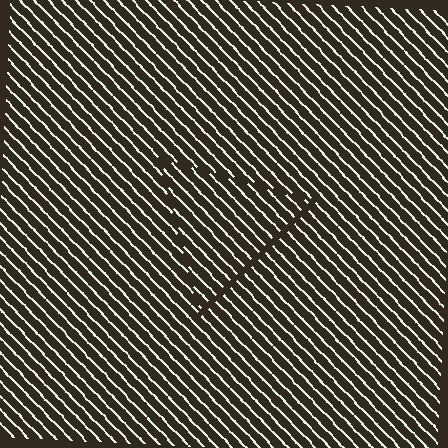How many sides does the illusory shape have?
3 sides — the line-ends trace a triangle.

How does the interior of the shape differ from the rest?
The interior of the shape contains the same grating, shifted by half a period — the contour is defined by the phase discontinuity where line-ends from the inner and outer gratings abut.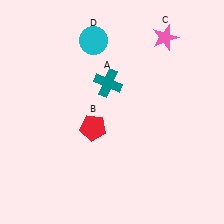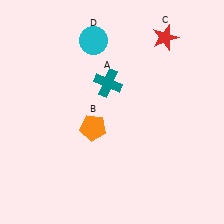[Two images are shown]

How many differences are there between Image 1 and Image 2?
There are 2 differences between the two images.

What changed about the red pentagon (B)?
In Image 1, B is red. In Image 2, it changed to orange.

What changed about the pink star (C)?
In Image 1, C is pink. In Image 2, it changed to red.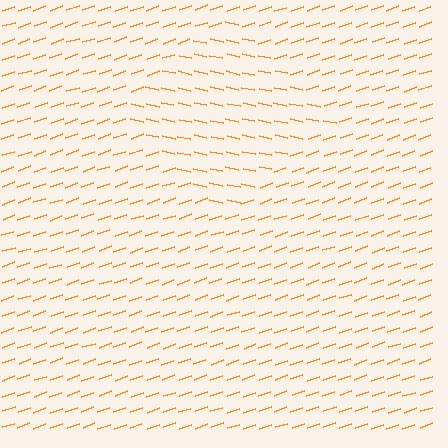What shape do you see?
I see a diamond.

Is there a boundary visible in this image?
Yes, there is a texture boundary formed by a change in line orientation.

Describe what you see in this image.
The image is filled with small orange line segments. A diamond region in the image has lines oriented differently from the surrounding lines, creating a visible texture boundary.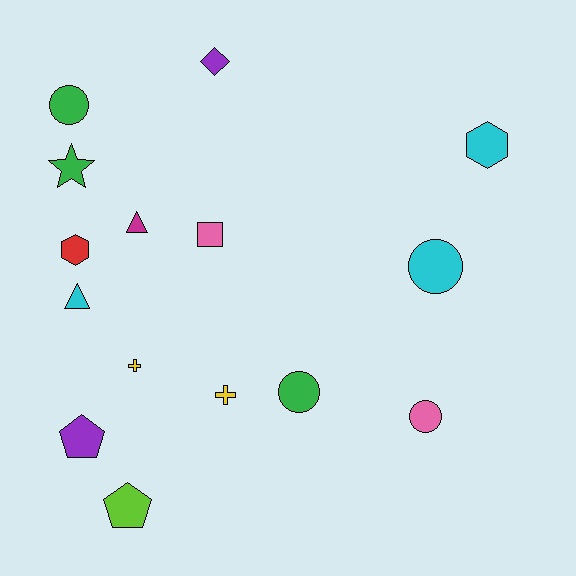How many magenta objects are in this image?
There is 1 magenta object.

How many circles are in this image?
There are 4 circles.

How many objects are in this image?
There are 15 objects.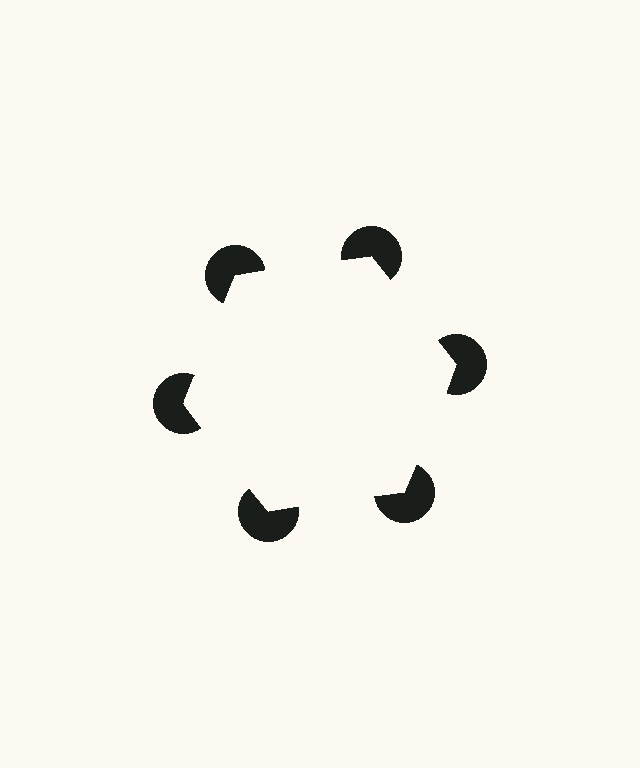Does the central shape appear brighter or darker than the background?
It typically appears slightly brighter than the background, even though no actual brightness change is drawn.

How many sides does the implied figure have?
6 sides.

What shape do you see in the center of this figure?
An illusory hexagon — its edges are inferred from the aligned wedge cuts in the pac-man discs, not physically drawn.